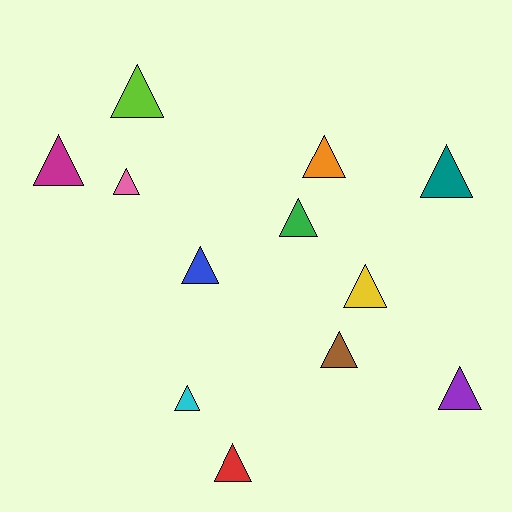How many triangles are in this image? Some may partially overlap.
There are 12 triangles.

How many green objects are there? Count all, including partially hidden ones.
There is 1 green object.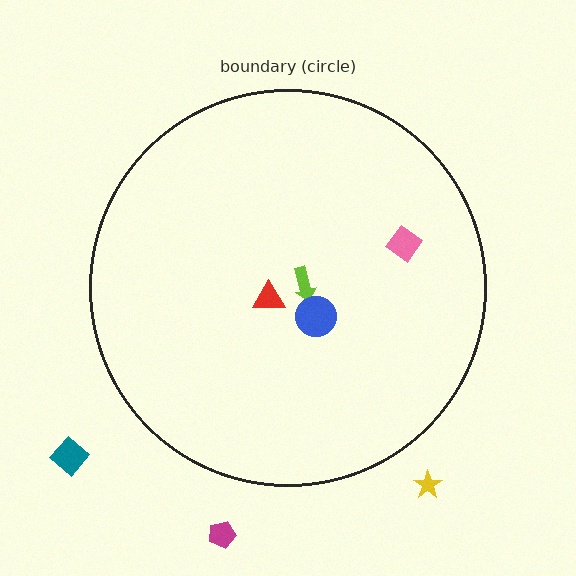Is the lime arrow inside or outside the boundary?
Inside.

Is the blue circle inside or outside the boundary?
Inside.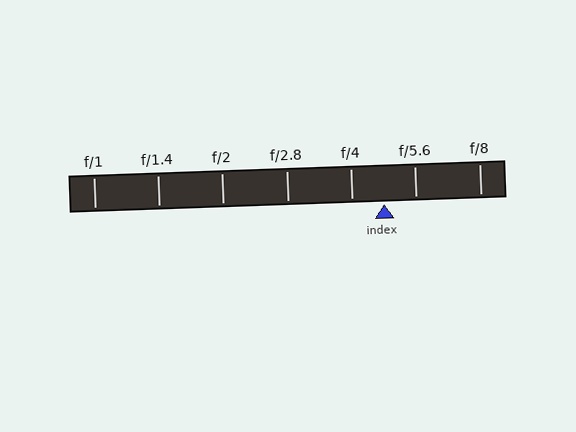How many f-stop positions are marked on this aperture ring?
There are 7 f-stop positions marked.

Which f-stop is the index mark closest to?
The index mark is closest to f/4.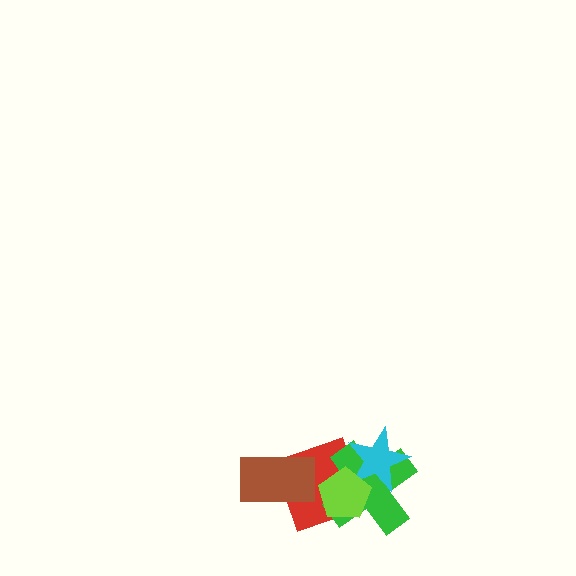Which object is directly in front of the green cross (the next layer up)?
The cyan star is directly in front of the green cross.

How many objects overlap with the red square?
4 objects overlap with the red square.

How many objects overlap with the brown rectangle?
1 object overlaps with the brown rectangle.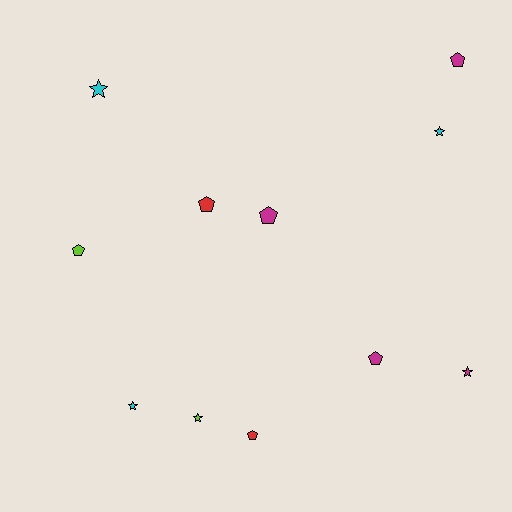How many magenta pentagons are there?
There are 3 magenta pentagons.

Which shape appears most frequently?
Pentagon, with 6 objects.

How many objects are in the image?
There are 11 objects.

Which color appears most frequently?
Magenta, with 4 objects.